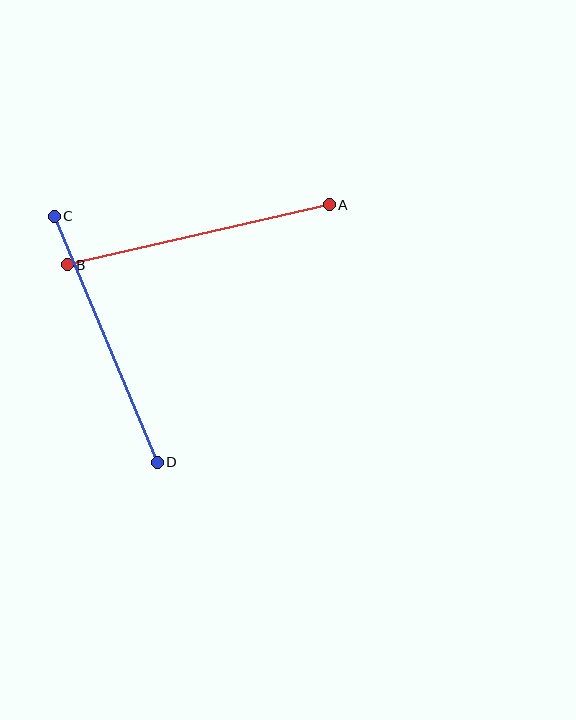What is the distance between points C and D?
The distance is approximately 267 pixels.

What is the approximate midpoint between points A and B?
The midpoint is at approximately (198, 235) pixels.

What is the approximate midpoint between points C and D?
The midpoint is at approximately (106, 339) pixels.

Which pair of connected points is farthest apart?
Points A and B are farthest apart.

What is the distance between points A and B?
The distance is approximately 269 pixels.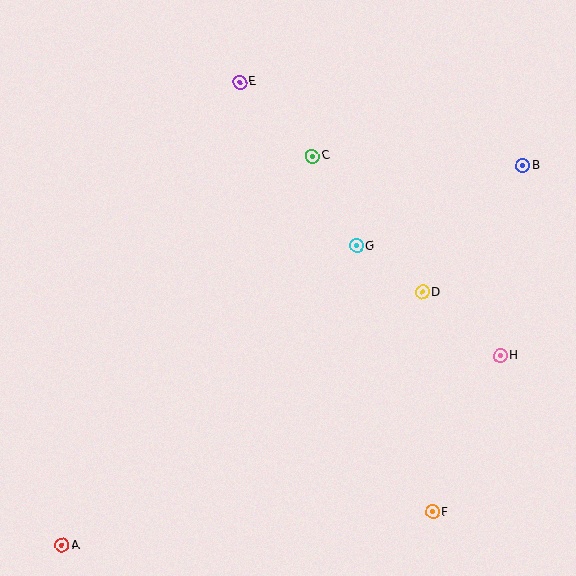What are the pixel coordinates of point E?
Point E is at (240, 82).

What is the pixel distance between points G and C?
The distance between G and C is 100 pixels.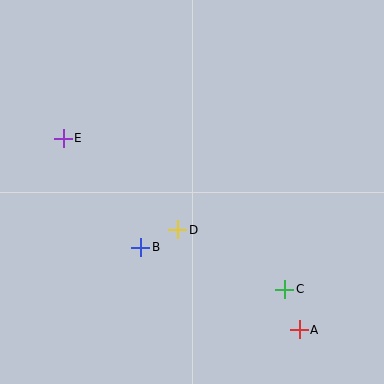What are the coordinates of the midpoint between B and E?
The midpoint between B and E is at (102, 193).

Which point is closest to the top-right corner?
Point C is closest to the top-right corner.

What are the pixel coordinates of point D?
Point D is at (178, 230).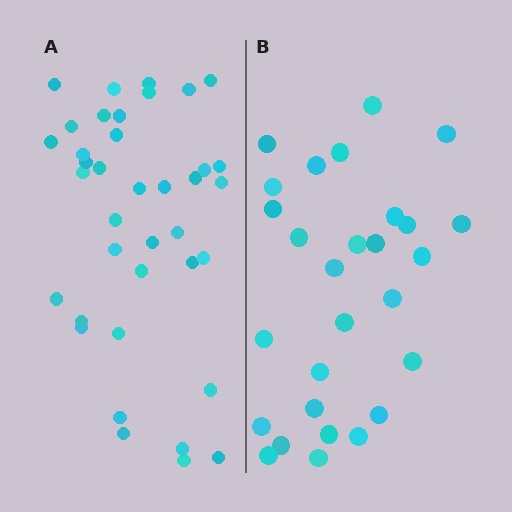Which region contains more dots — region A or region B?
Region A (the left region) has more dots.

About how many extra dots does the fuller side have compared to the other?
Region A has roughly 10 or so more dots than region B.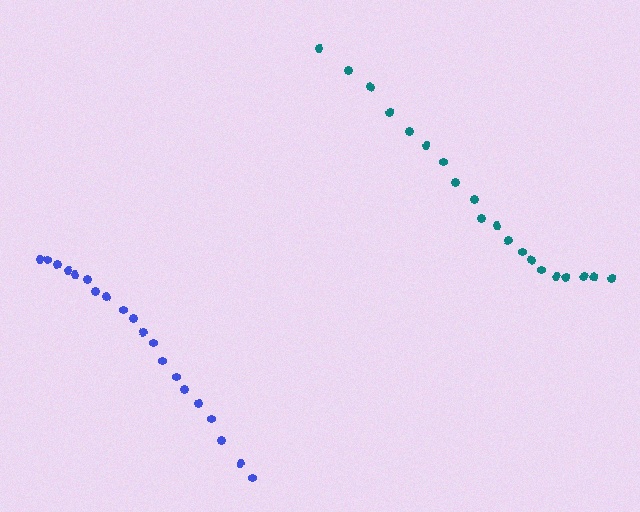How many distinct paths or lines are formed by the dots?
There are 2 distinct paths.